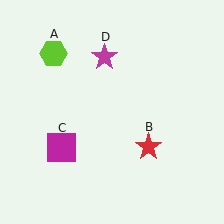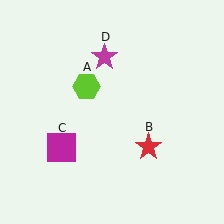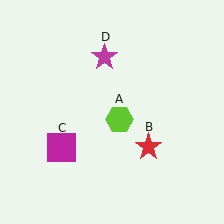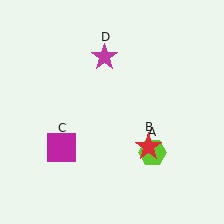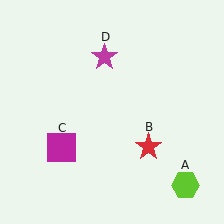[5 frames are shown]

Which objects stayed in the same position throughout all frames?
Red star (object B) and magenta square (object C) and magenta star (object D) remained stationary.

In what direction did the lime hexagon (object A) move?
The lime hexagon (object A) moved down and to the right.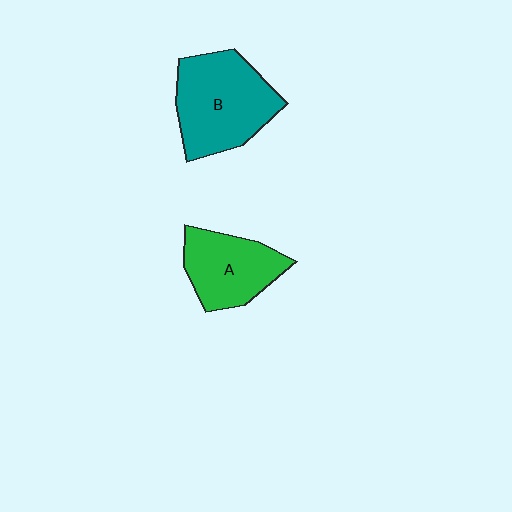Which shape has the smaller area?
Shape A (green).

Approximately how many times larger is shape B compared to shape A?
Approximately 1.4 times.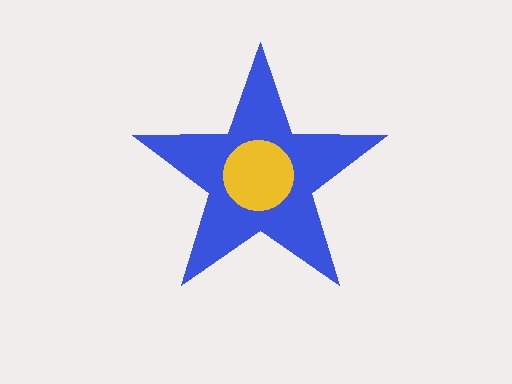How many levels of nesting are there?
2.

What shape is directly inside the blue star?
The yellow circle.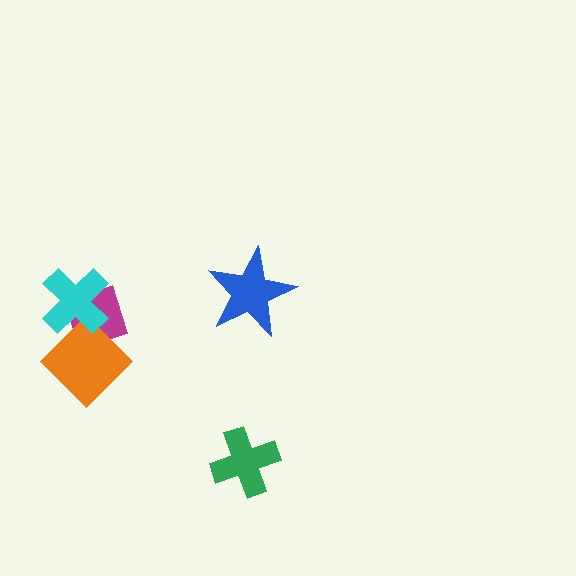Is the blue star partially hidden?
No, no other shape covers it.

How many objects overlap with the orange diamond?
2 objects overlap with the orange diamond.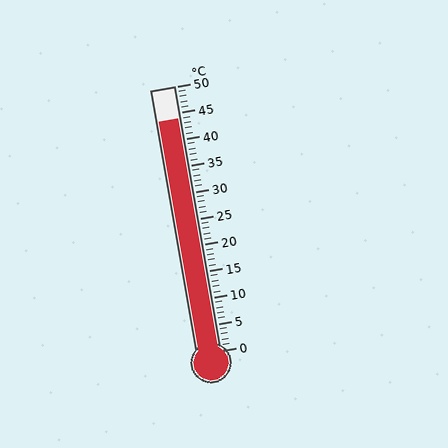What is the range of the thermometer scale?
The thermometer scale ranges from 0°C to 50°C.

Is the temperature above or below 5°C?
The temperature is above 5°C.